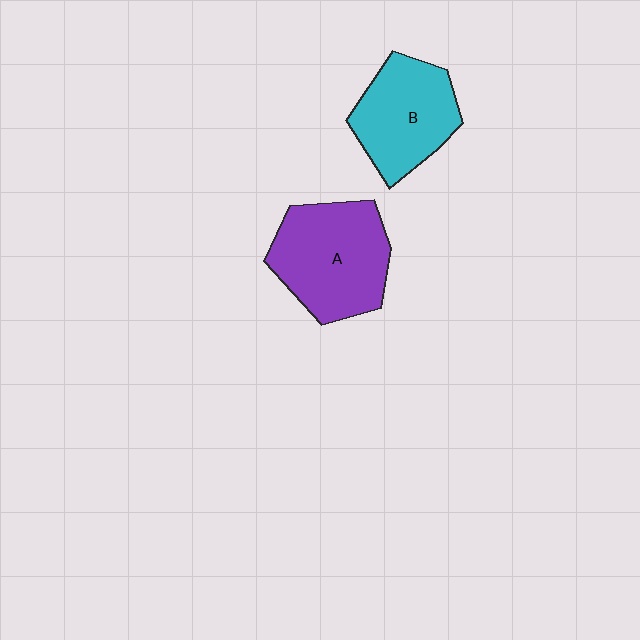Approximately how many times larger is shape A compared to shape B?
Approximately 1.2 times.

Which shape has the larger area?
Shape A (purple).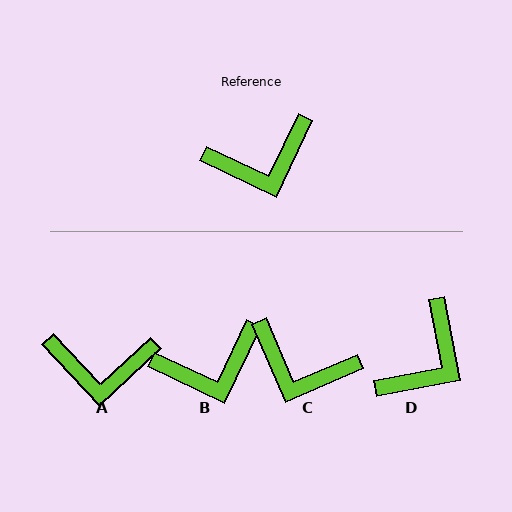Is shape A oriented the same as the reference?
No, it is off by about 22 degrees.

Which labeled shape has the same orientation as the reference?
B.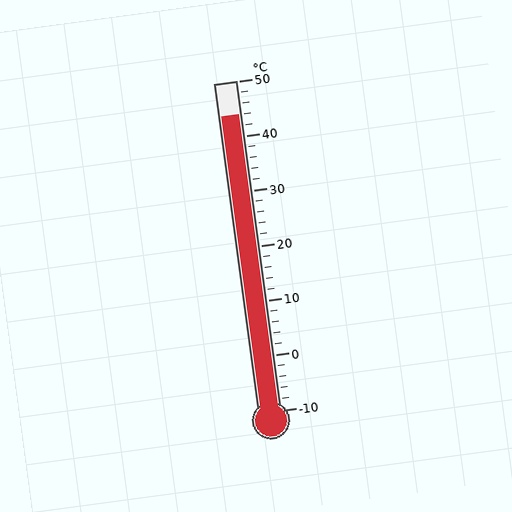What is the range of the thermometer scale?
The thermometer scale ranges from -10°C to 50°C.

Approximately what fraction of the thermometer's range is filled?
The thermometer is filled to approximately 90% of its range.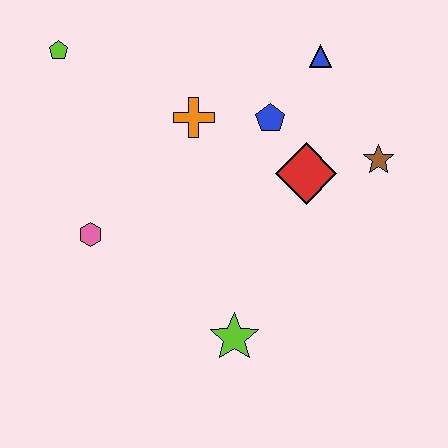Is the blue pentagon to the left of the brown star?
Yes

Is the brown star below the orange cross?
Yes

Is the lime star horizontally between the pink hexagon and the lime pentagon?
No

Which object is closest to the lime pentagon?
The orange cross is closest to the lime pentagon.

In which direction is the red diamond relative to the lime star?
The red diamond is above the lime star.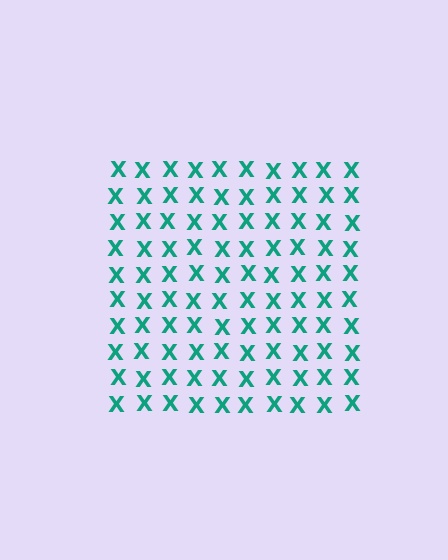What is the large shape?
The large shape is a square.